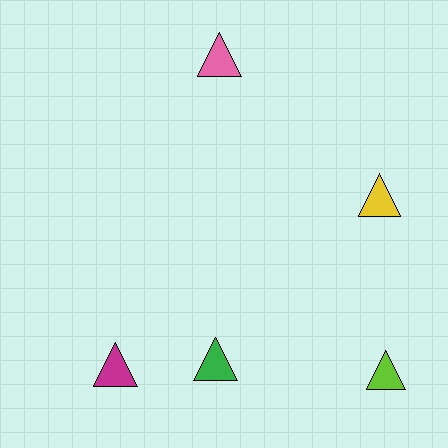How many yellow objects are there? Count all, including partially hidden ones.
There is 1 yellow object.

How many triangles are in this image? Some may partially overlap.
There are 5 triangles.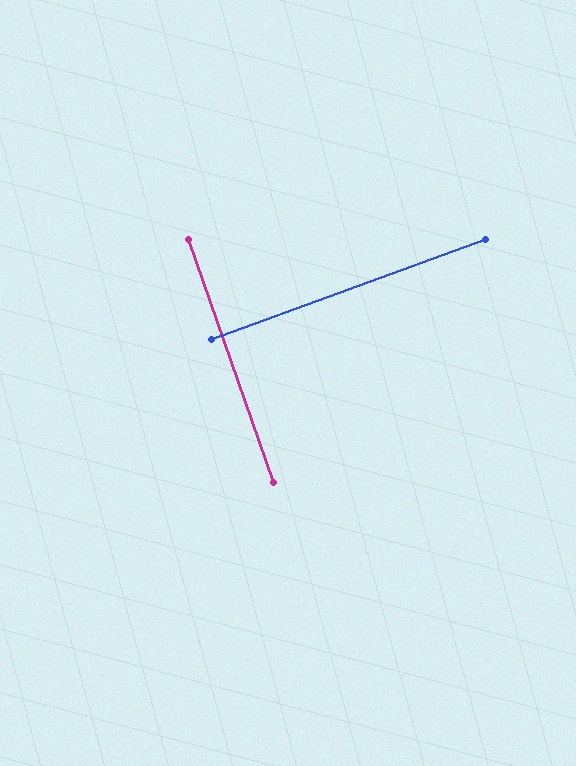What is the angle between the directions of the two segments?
Approximately 89 degrees.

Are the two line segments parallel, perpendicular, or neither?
Perpendicular — they meet at approximately 89°.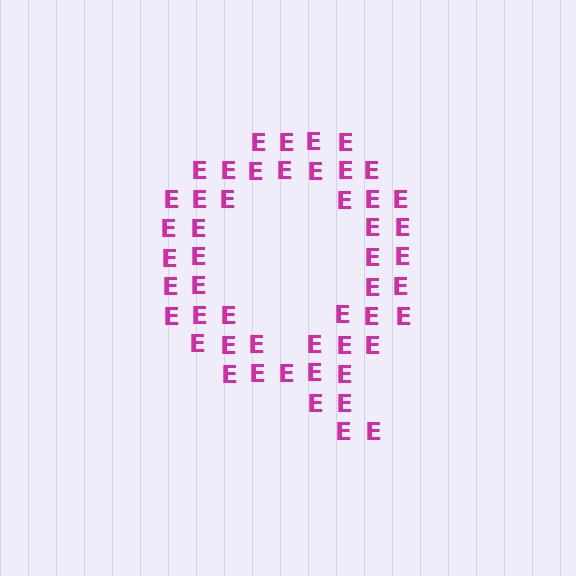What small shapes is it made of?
It is made of small letter E's.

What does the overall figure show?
The overall figure shows the letter Q.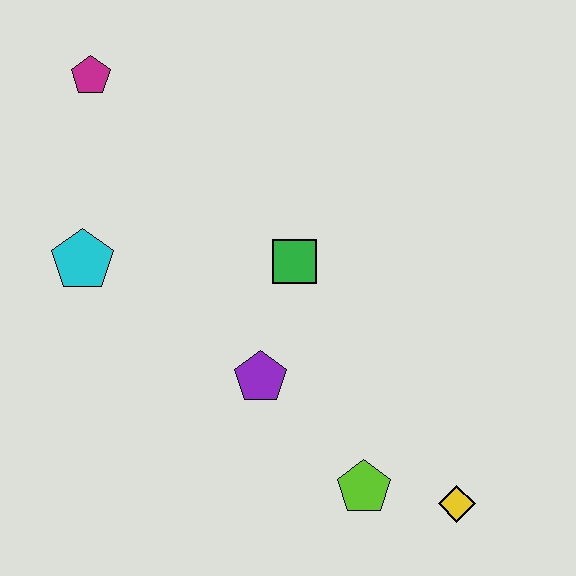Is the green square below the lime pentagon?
No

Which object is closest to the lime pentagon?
The yellow diamond is closest to the lime pentagon.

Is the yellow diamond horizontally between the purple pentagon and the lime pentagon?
No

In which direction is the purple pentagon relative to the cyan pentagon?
The purple pentagon is to the right of the cyan pentagon.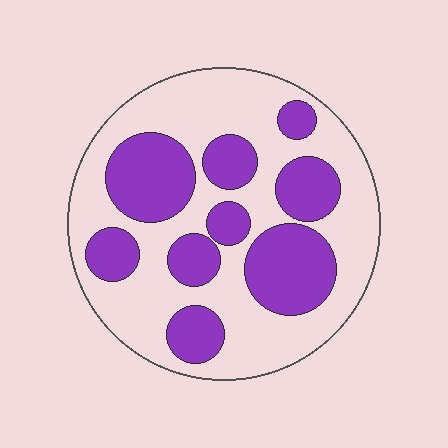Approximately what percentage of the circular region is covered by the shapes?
Approximately 40%.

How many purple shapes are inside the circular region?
9.